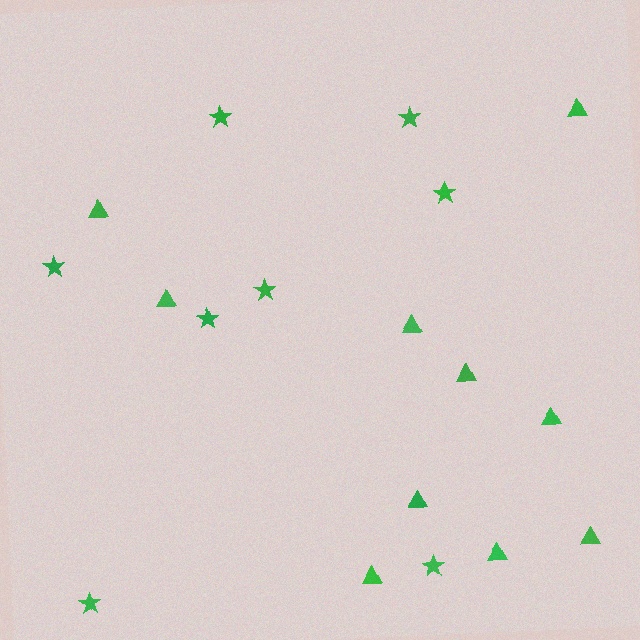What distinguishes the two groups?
There are 2 groups: one group of stars (8) and one group of triangles (10).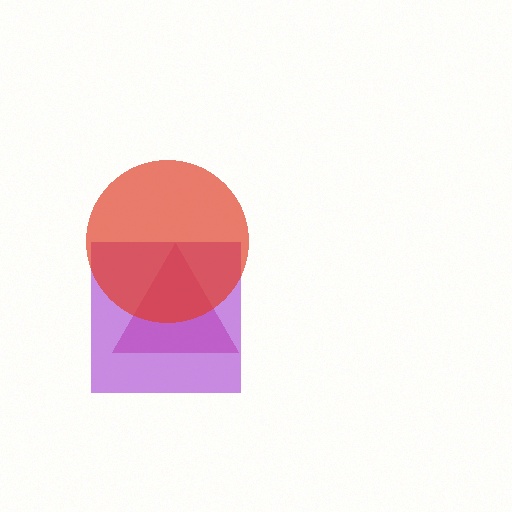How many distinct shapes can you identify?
There are 3 distinct shapes: a pink triangle, a purple square, a red circle.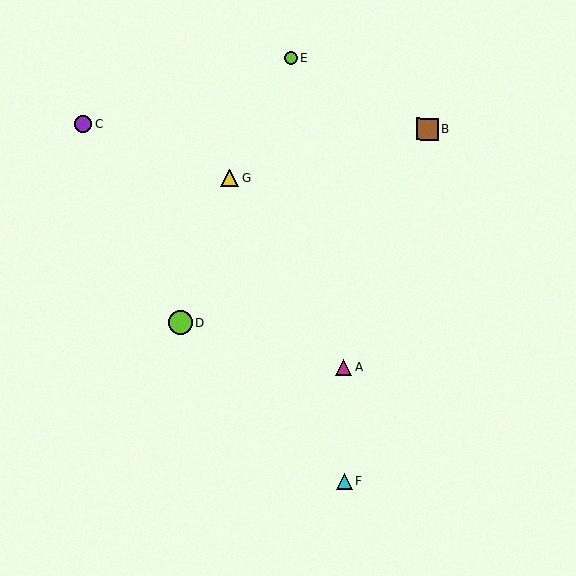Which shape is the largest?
The lime circle (labeled D) is the largest.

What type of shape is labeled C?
Shape C is a purple circle.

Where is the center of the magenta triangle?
The center of the magenta triangle is at (343, 367).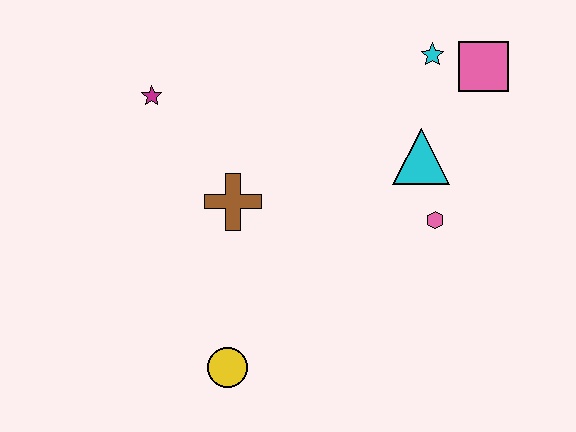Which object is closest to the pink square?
The cyan star is closest to the pink square.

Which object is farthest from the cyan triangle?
The yellow circle is farthest from the cyan triangle.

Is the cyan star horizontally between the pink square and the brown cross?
Yes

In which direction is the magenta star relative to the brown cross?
The magenta star is above the brown cross.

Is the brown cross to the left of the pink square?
Yes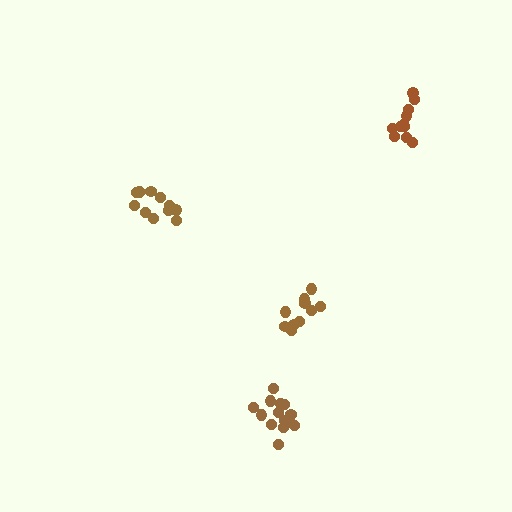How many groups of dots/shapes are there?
There are 4 groups.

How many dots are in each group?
Group 1: 12 dots, Group 2: 10 dots, Group 3: 12 dots, Group 4: 14 dots (48 total).